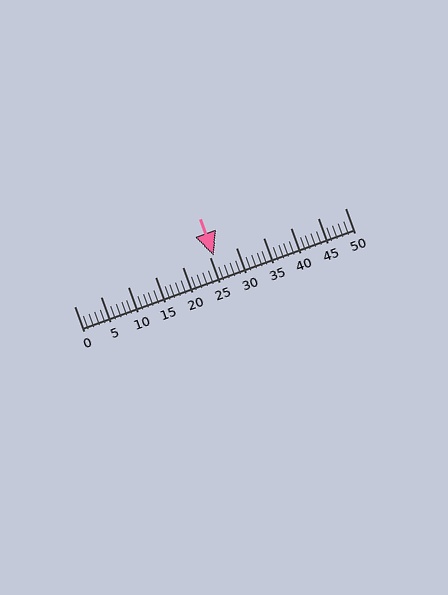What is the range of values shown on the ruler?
The ruler shows values from 0 to 50.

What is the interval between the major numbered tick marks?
The major tick marks are spaced 5 units apart.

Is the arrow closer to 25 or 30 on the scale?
The arrow is closer to 25.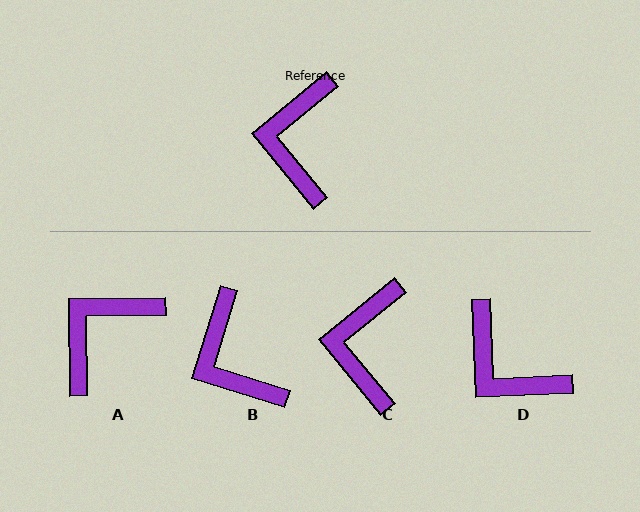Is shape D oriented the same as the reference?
No, it is off by about 53 degrees.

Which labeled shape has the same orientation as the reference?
C.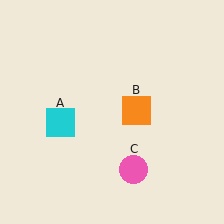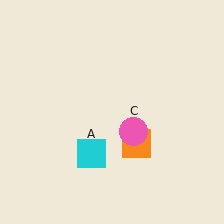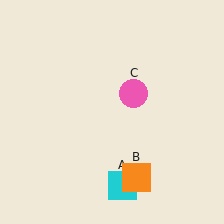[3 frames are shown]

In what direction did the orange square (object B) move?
The orange square (object B) moved down.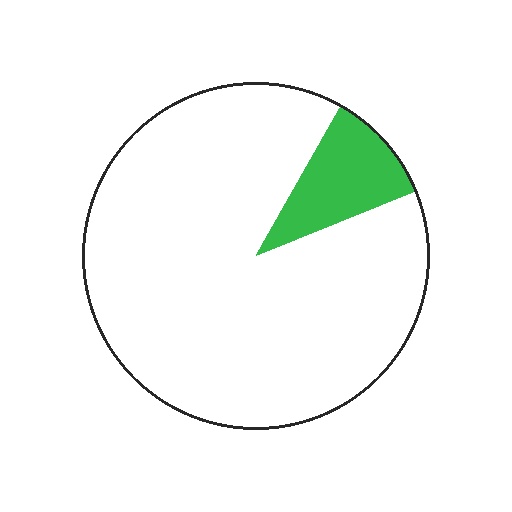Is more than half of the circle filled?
No.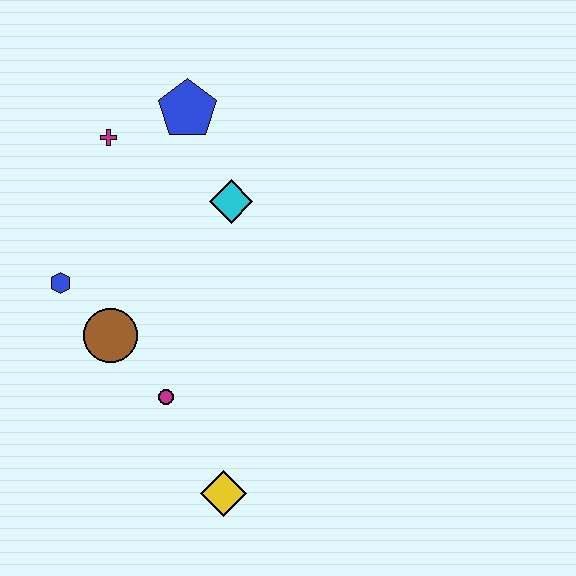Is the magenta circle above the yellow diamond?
Yes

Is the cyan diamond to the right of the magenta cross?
Yes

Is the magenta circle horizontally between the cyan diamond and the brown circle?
Yes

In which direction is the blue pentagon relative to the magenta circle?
The blue pentagon is above the magenta circle.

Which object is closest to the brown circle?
The blue hexagon is closest to the brown circle.